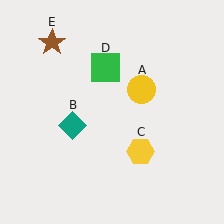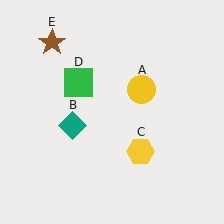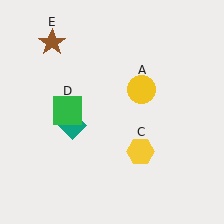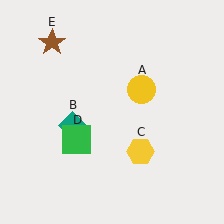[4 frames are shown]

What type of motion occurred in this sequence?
The green square (object D) rotated counterclockwise around the center of the scene.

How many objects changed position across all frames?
1 object changed position: green square (object D).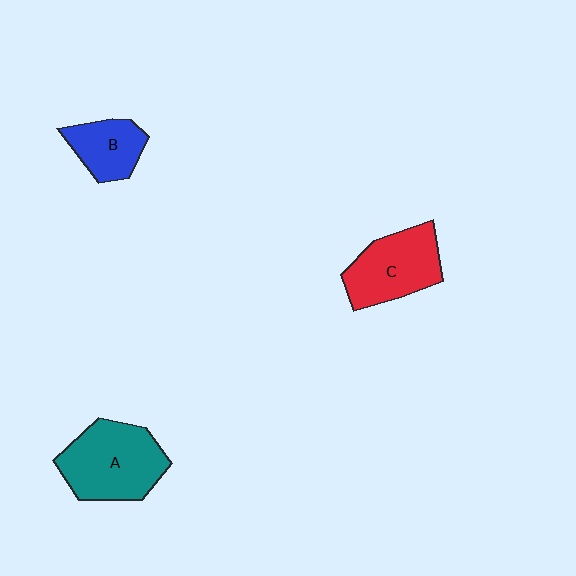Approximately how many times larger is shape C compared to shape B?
Approximately 1.5 times.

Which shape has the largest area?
Shape A (teal).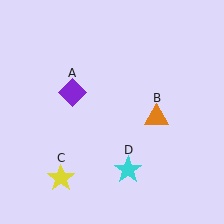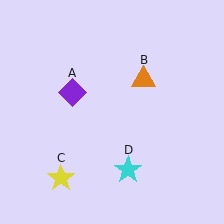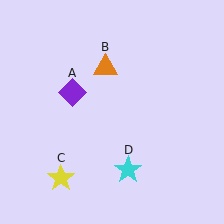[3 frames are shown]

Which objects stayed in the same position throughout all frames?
Purple diamond (object A) and yellow star (object C) and cyan star (object D) remained stationary.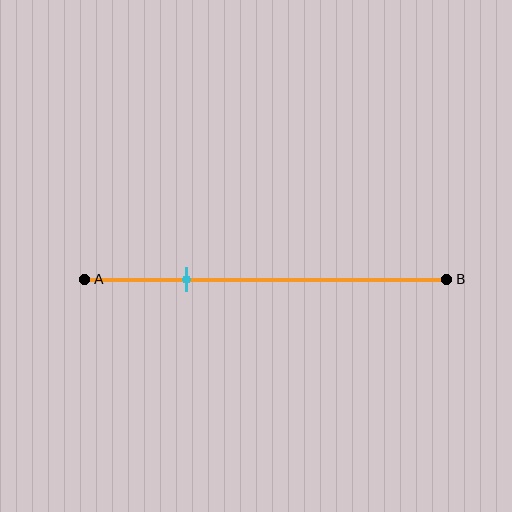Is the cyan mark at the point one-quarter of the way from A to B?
No, the mark is at about 30% from A, not at the 25% one-quarter point.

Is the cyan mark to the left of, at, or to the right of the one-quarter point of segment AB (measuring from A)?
The cyan mark is to the right of the one-quarter point of segment AB.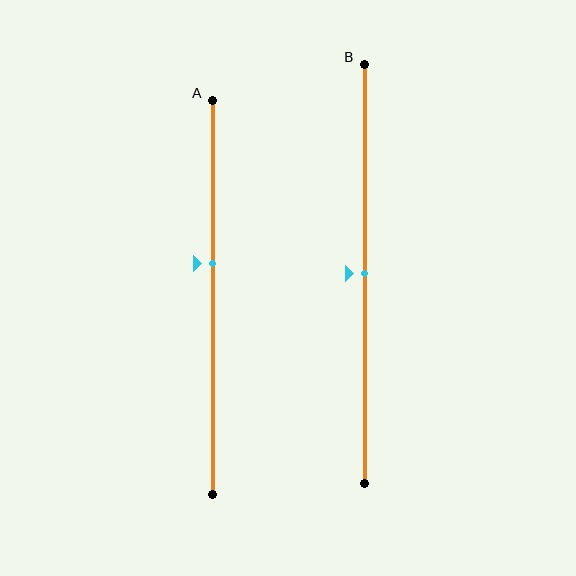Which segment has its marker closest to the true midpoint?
Segment B has its marker closest to the true midpoint.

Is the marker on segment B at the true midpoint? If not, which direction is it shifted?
Yes, the marker on segment B is at the true midpoint.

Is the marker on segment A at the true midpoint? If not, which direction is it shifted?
No, the marker on segment A is shifted upward by about 9% of the segment length.